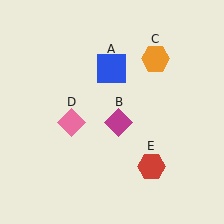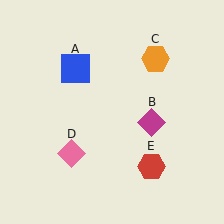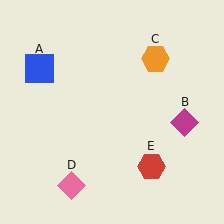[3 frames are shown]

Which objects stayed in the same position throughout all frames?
Orange hexagon (object C) and red hexagon (object E) remained stationary.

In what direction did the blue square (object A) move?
The blue square (object A) moved left.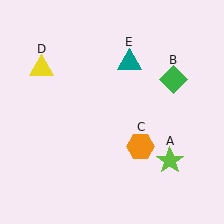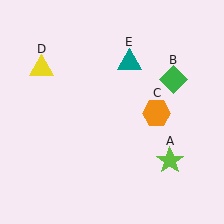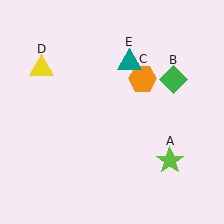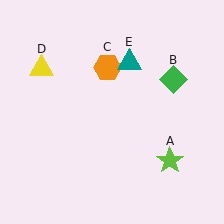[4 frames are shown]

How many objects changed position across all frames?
1 object changed position: orange hexagon (object C).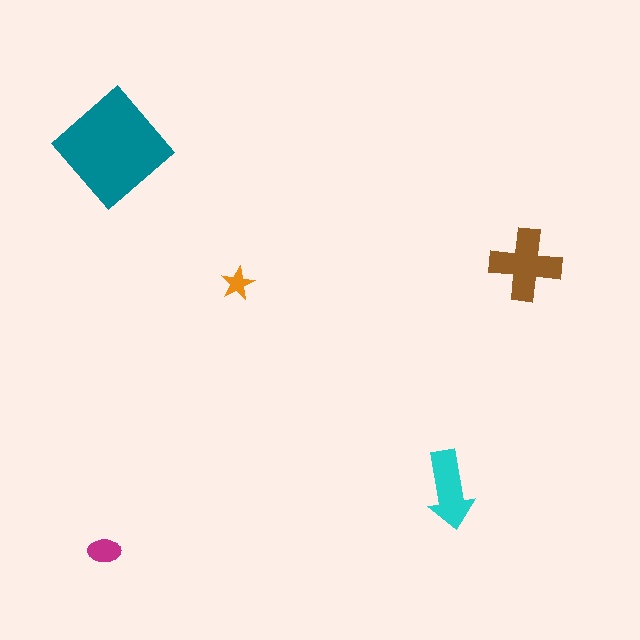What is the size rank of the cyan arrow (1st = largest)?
3rd.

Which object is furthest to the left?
The magenta ellipse is leftmost.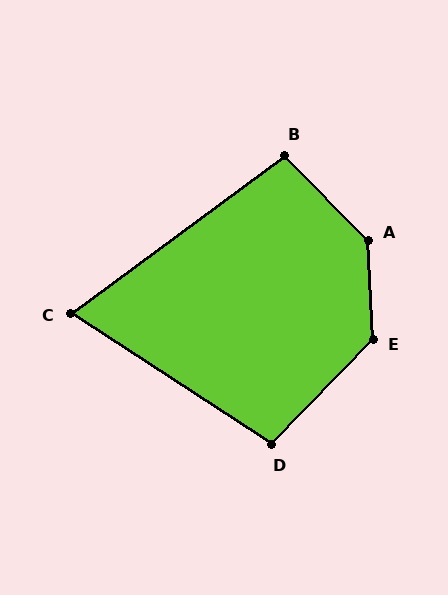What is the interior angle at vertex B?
Approximately 98 degrees (obtuse).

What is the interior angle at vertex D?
Approximately 101 degrees (obtuse).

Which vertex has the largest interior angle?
A, at approximately 139 degrees.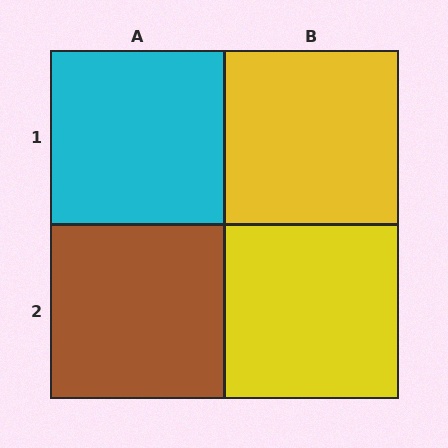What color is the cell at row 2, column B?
Yellow.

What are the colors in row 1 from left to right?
Cyan, yellow.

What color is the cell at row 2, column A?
Brown.